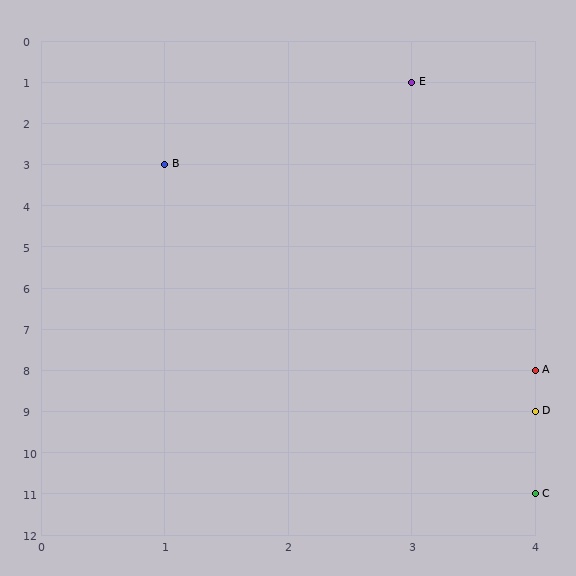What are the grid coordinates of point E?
Point E is at grid coordinates (3, 1).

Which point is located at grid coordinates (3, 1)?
Point E is at (3, 1).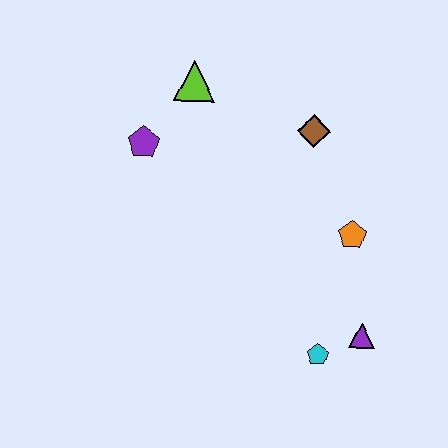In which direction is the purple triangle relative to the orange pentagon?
The purple triangle is below the orange pentagon.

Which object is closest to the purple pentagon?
The lime triangle is closest to the purple pentagon.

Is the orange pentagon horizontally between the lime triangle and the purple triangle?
Yes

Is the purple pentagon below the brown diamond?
Yes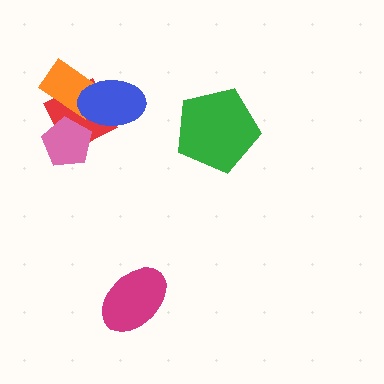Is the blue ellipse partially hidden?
No, no other shape covers it.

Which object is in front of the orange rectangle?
The blue ellipse is in front of the orange rectangle.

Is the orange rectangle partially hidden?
Yes, it is partially covered by another shape.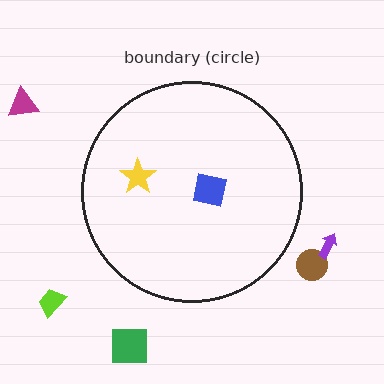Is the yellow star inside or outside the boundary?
Inside.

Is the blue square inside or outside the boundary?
Inside.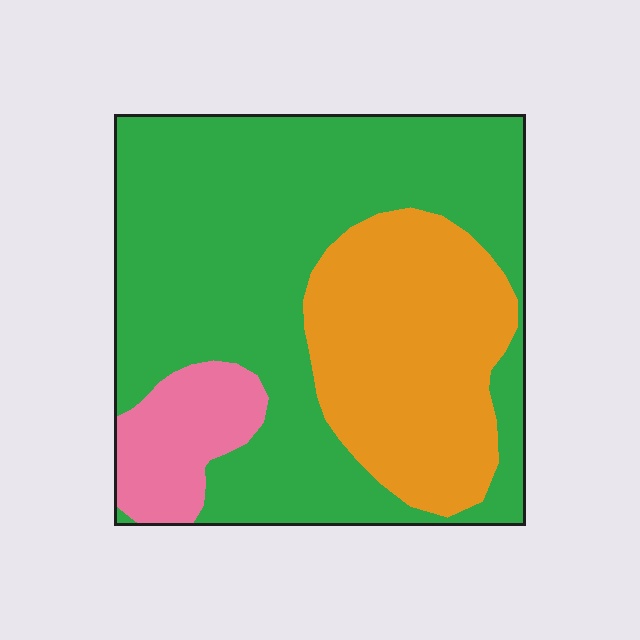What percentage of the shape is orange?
Orange takes up between a sixth and a third of the shape.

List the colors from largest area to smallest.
From largest to smallest: green, orange, pink.